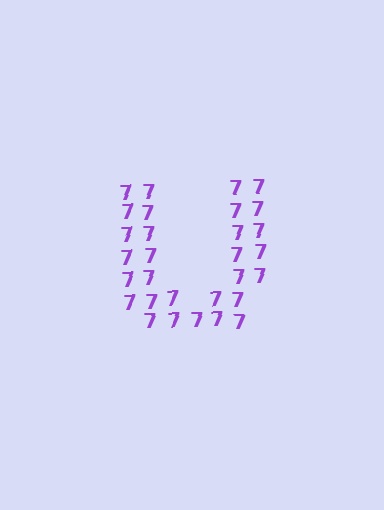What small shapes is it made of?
It is made of small digit 7's.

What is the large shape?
The large shape is the letter U.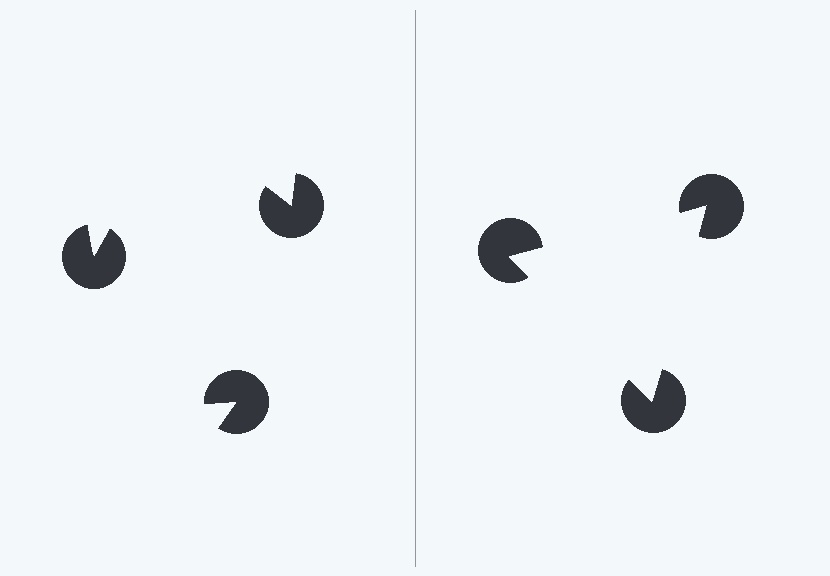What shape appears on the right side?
An illusory triangle.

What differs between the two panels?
The pac-man discs are positioned identically on both sides; only the wedge orientations differ. On the right they align to a triangle; on the left they are misaligned.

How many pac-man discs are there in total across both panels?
6 — 3 on each side.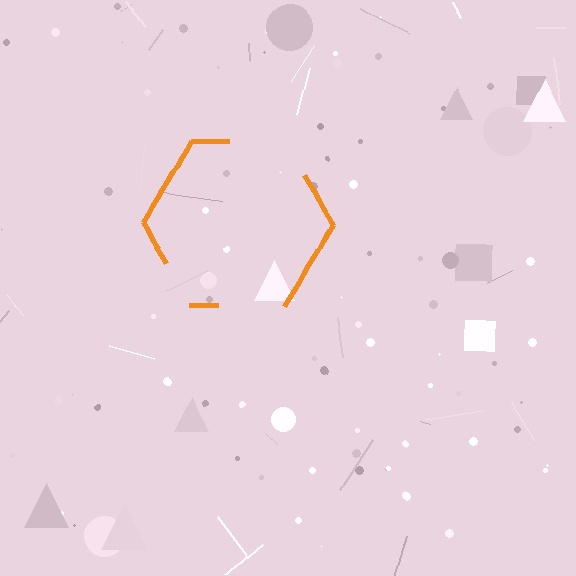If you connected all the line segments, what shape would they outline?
They would outline a hexagon.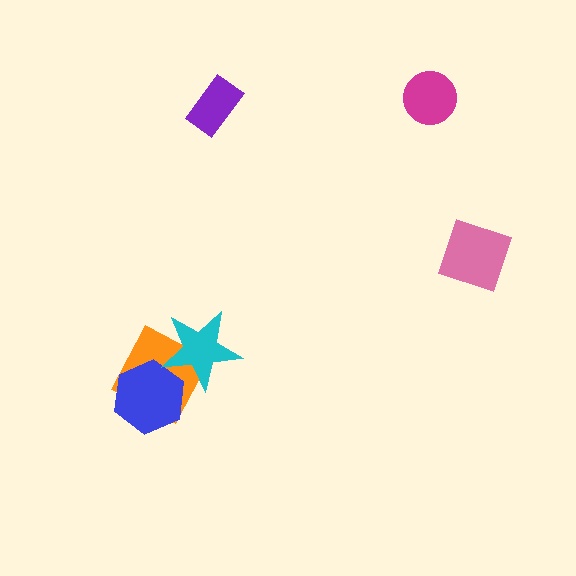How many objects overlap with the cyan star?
2 objects overlap with the cyan star.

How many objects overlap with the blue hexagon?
2 objects overlap with the blue hexagon.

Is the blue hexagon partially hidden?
Yes, it is partially covered by another shape.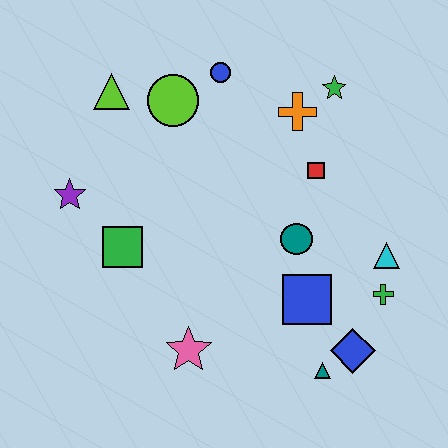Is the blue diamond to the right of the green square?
Yes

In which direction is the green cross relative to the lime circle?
The green cross is to the right of the lime circle.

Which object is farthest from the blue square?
The lime triangle is farthest from the blue square.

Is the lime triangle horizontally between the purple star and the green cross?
Yes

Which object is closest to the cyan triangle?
The green cross is closest to the cyan triangle.